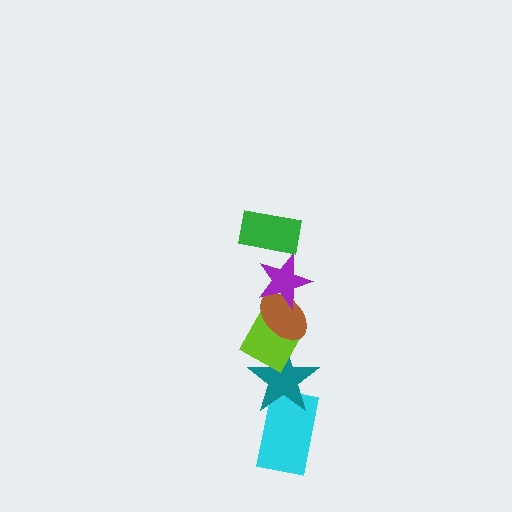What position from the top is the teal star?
The teal star is 5th from the top.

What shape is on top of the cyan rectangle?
The teal star is on top of the cyan rectangle.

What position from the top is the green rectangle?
The green rectangle is 1st from the top.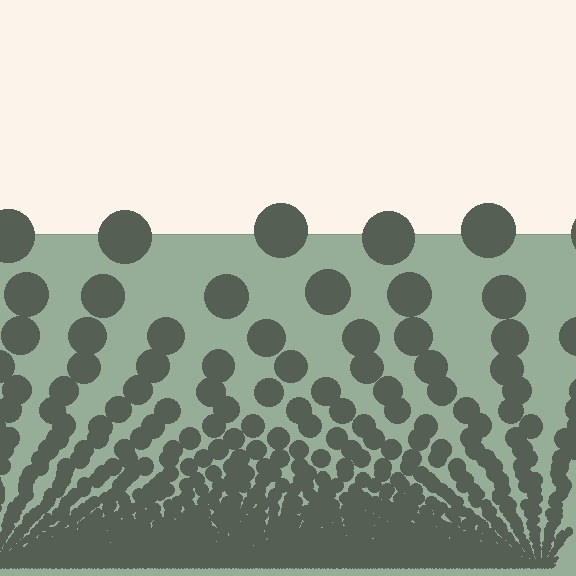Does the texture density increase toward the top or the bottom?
Density increases toward the bottom.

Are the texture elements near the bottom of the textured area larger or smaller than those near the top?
Smaller. The gradient is inverted — elements near the bottom are smaller and denser.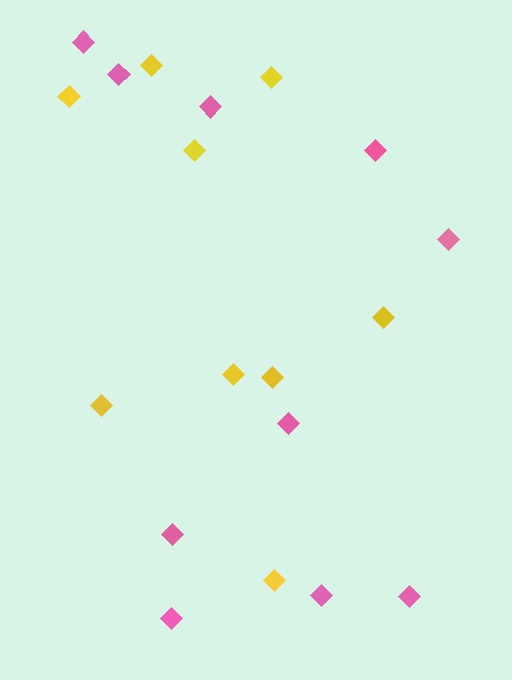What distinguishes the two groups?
There are 2 groups: one group of yellow diamonds (9) and one group of pink diamonds (10).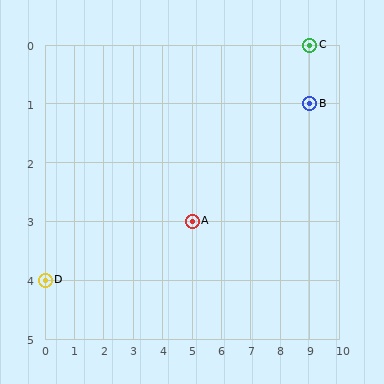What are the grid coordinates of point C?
Point C is at grid coordinates (9, 0).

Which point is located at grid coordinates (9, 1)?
Point B is at (9, 1).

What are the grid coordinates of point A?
Point A is at grid coordinates (5, 3).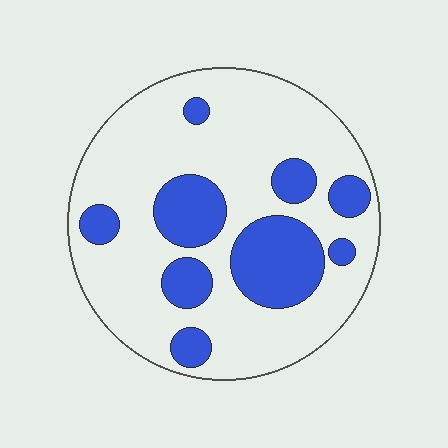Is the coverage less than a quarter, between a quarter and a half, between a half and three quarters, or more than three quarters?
Between a quarter and a half.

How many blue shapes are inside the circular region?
9.